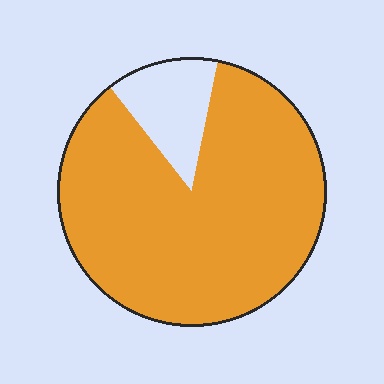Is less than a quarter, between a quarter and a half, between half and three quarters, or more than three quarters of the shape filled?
More than three quarters.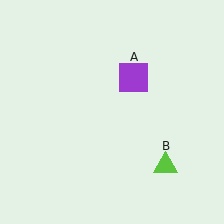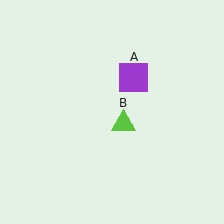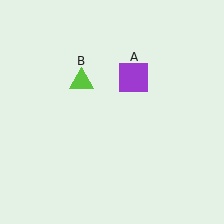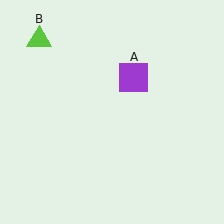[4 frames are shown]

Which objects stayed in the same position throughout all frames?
Purple square (object A) remained stationary.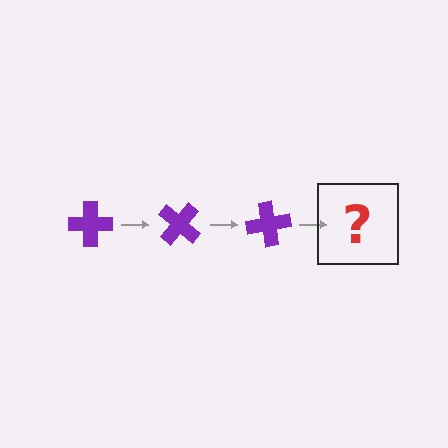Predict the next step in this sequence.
The next step is a purple cross rotated 120 degrees.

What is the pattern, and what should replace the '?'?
The pattern is that the cross rotates 40 degrees each step. The '?' should be a purple cross rotated 120 degrees.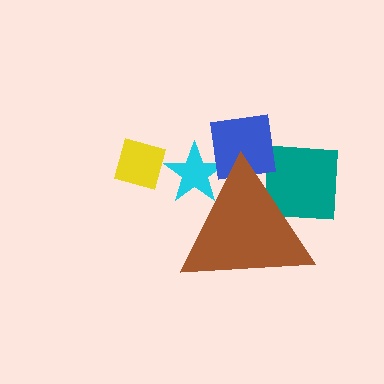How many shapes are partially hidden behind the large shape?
3 shapes are partially hidden.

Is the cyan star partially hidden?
Yes, the cyan star is partially hidden behind the brown triangle.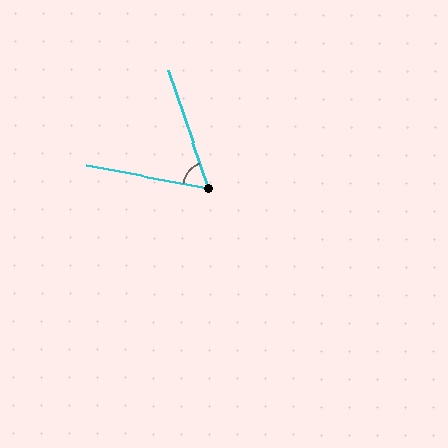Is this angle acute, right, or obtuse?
It is acute.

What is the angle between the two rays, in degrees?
Approximately 61 degrees.